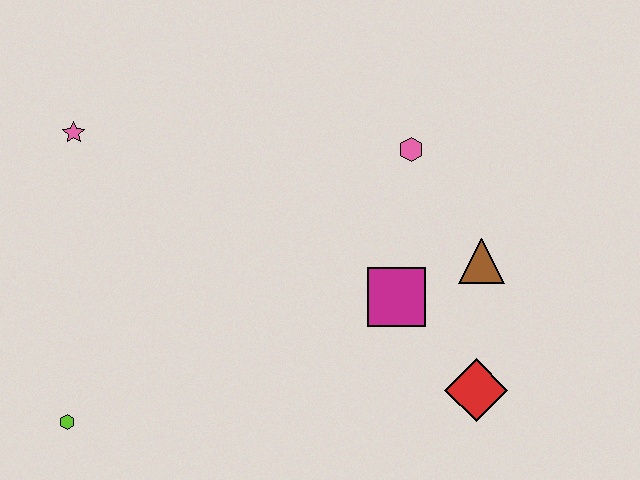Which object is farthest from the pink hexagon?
The lime hexagon is farthest from the pink hexagon.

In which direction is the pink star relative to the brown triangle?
The pink star is to the left of the brown triangle.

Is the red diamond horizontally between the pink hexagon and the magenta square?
No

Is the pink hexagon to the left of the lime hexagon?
No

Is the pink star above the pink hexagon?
Yes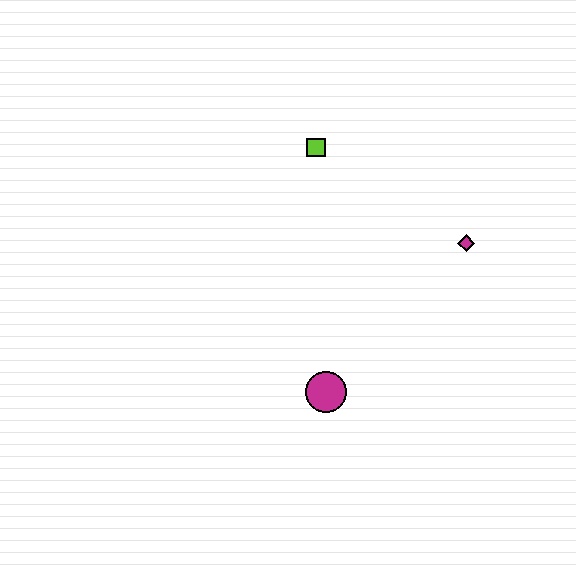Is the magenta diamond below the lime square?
Yes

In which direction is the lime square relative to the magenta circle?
The lime square is above the magenta circle.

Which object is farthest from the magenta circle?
The lime square is farthest from the magenta circle.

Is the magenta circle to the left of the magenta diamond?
Yes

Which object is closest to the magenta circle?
The magenta diamond is closest to the magenta circle.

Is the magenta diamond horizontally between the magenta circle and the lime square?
No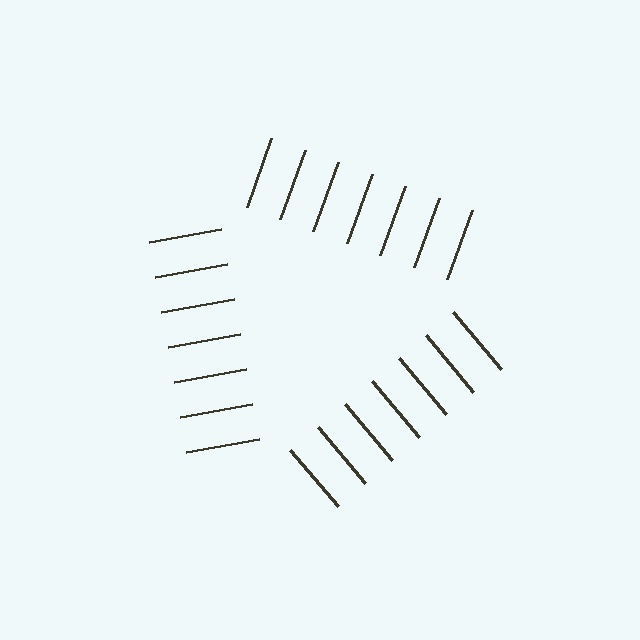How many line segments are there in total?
21 — 7 along each of the 3 edges.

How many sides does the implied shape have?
3 sides — the line-ends trace a triangle.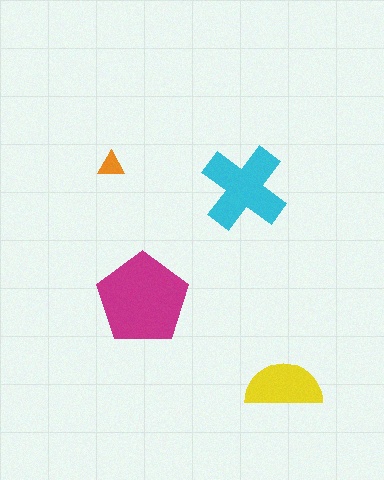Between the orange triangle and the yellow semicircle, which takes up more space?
The yellow semicircle.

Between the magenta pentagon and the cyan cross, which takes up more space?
The magenta pentagon.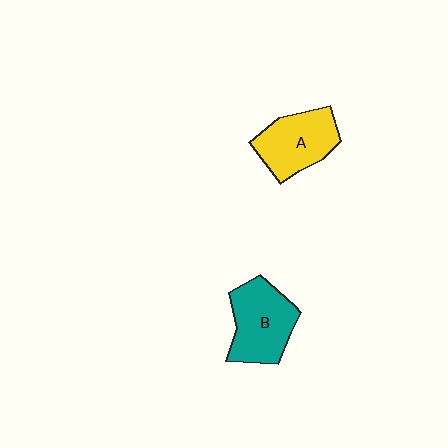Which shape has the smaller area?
Shape A (yellow).